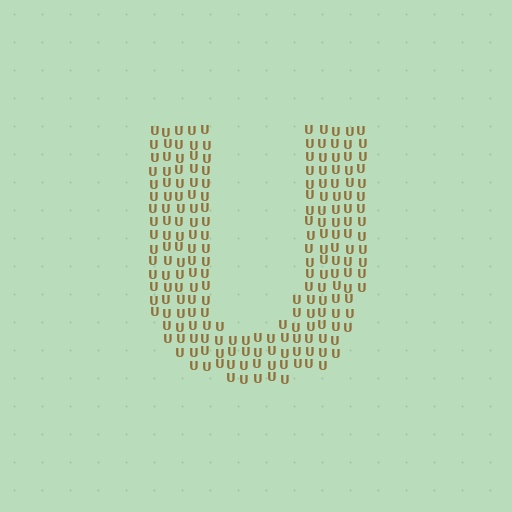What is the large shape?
The large shape is the letter U.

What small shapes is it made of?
It is made of small letter U's.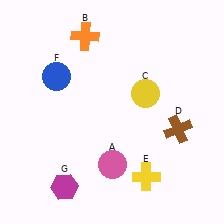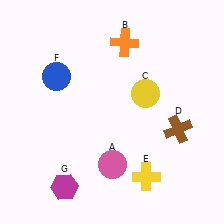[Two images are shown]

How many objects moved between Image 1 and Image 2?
1 object moved between the two images.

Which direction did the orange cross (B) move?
The orange cross (B) moved right.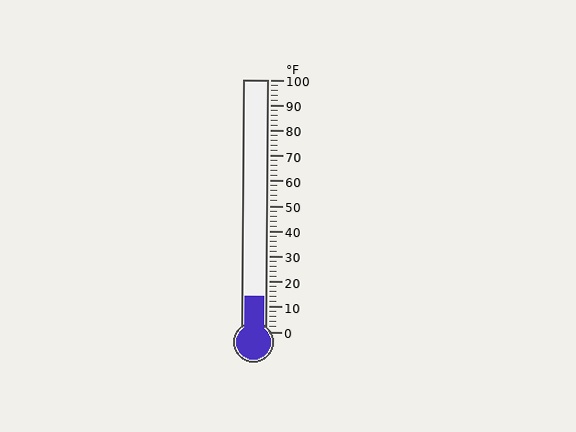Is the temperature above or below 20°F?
The temperature is below 20°F.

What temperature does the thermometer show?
The thermometer shows approximately 14°F.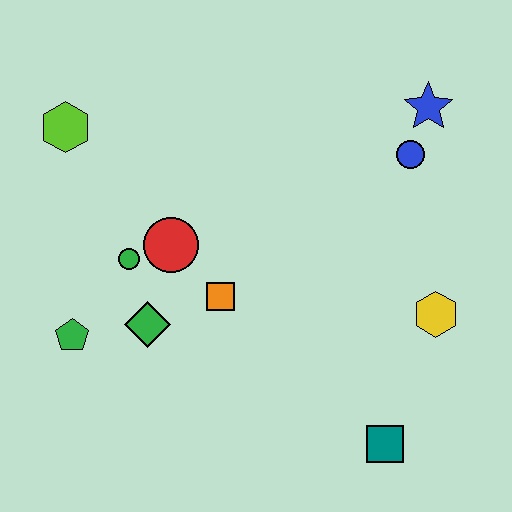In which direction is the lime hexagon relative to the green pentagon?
The lime hexagon is above the green pentagon.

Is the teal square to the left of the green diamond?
No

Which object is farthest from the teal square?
The lime hexagon is farthest from the teal square.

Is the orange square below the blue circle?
Yes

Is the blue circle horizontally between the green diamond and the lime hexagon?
No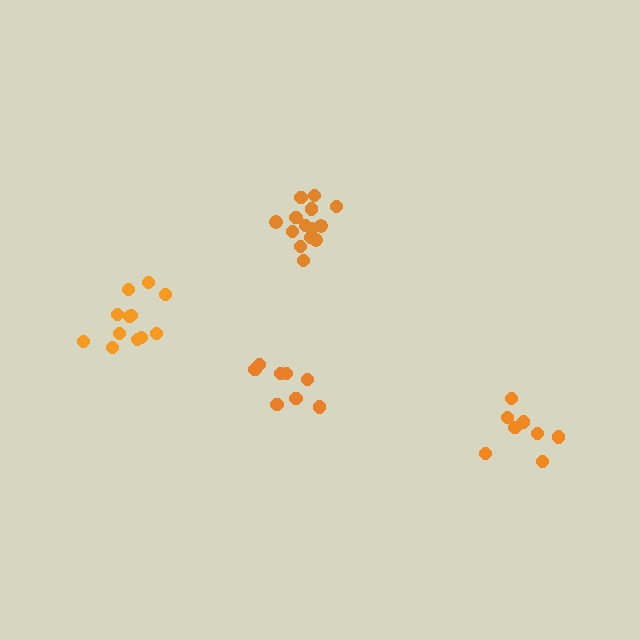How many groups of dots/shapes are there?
There are 4 groups.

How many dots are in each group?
Group 1: 12 dots, Group 2: 8 dots, Group 3: 14 dots, Group 4: 9 dots (43 total).